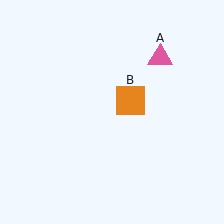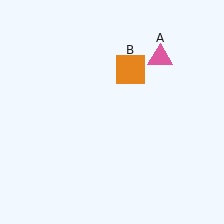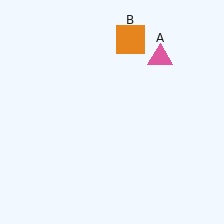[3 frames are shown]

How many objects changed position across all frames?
1 object changed position: orange square (object B).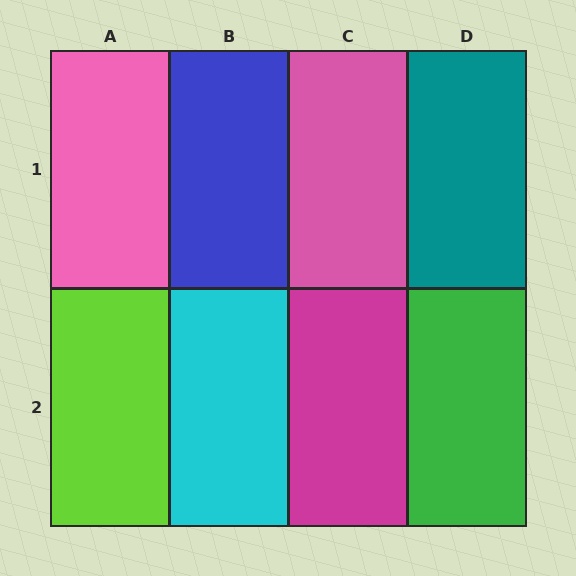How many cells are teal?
1 cell is teal.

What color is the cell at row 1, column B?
Blue.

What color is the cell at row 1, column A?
Pink.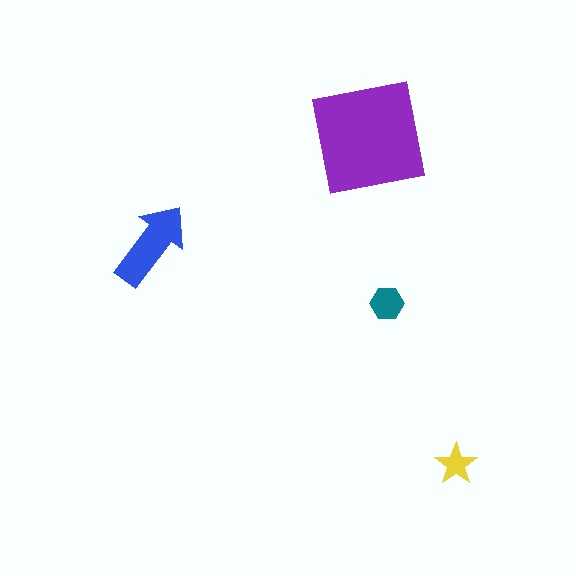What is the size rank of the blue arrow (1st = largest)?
2nd.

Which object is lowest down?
The yellow star is bottommost.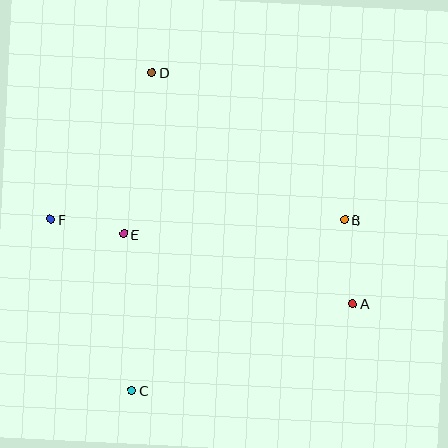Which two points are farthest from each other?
Points C and D are farthest from each other.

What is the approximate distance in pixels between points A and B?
The distance between A and B is approximately 84 pixels.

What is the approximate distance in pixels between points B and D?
The distance between B and D is approximately 242 pixels.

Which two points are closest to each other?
Points E and F are closest to each other.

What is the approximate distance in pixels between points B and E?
The distance between B and E is approximately 221 pixels.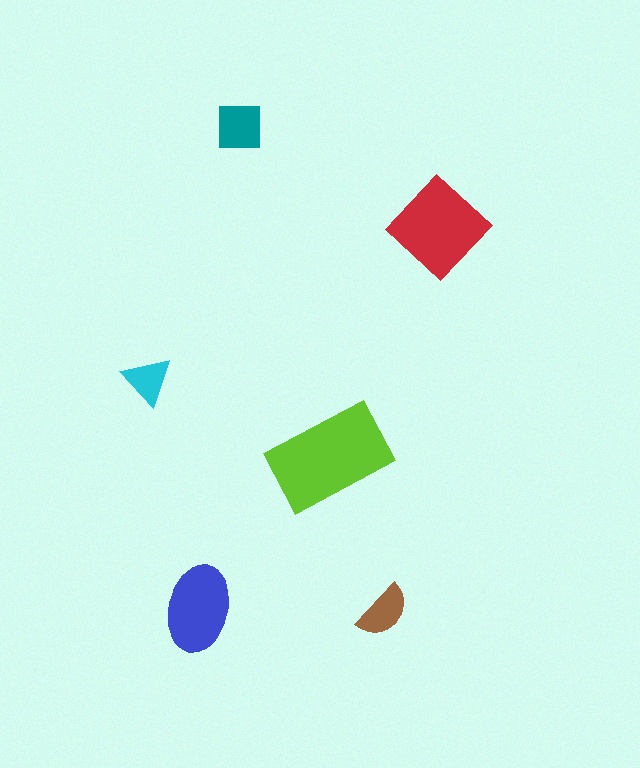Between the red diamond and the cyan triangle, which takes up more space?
The red diamond.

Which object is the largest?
The lime rectangle.